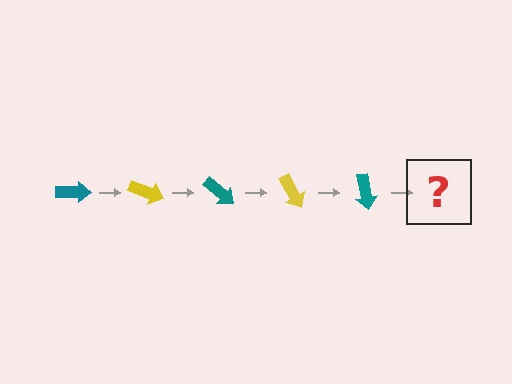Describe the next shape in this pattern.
It should be a yellow arrow, rotated 100 degrees from the start.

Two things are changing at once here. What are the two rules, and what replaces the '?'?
The two rules are that it rotates 20 degrees each step and the color cycles through teal and yellow. The '?' should be a yellow arrow, rotated 100 degrees from the start.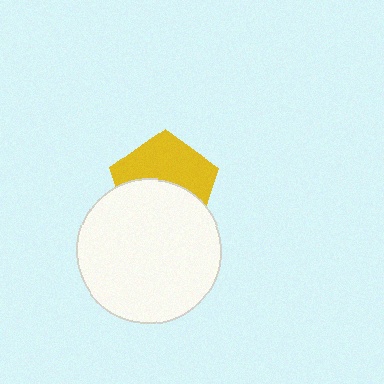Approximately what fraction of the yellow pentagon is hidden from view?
Roughly 50% of the yellow pentagon is hidden behind the white circle.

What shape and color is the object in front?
The object in front is a white circle.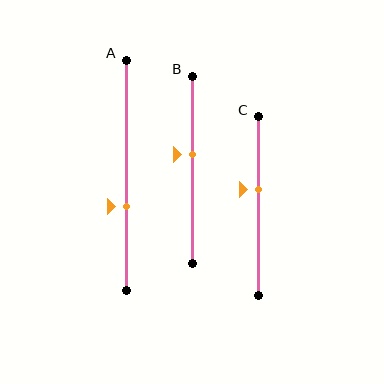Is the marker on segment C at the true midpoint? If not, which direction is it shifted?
No, the marker on segment C is shifted upward by about 9% of the segment length.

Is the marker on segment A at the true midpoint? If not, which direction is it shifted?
No, the marker on segment A is shifted downward by about 14% of the segment length.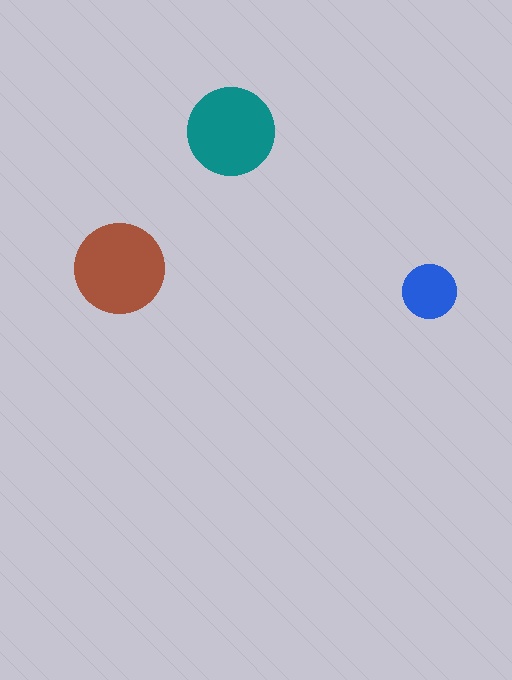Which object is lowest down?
The blue circle is bottommost.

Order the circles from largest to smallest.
the brown one, the teal one, the blue one.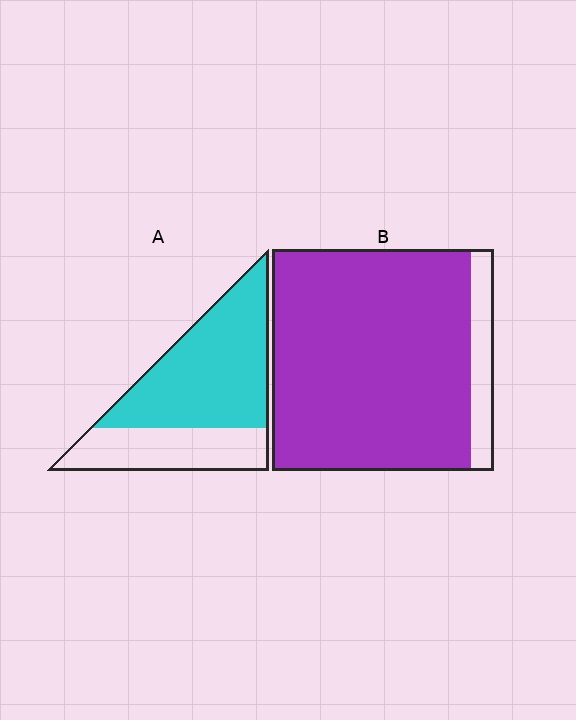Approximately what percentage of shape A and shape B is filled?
A is approximately 65% and B is approximately 90%.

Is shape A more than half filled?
Yes.